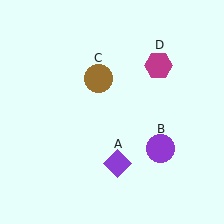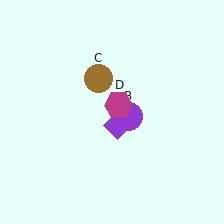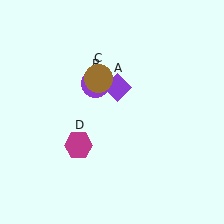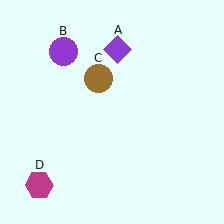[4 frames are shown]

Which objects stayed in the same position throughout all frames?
Brown circle (object C) remained stationary.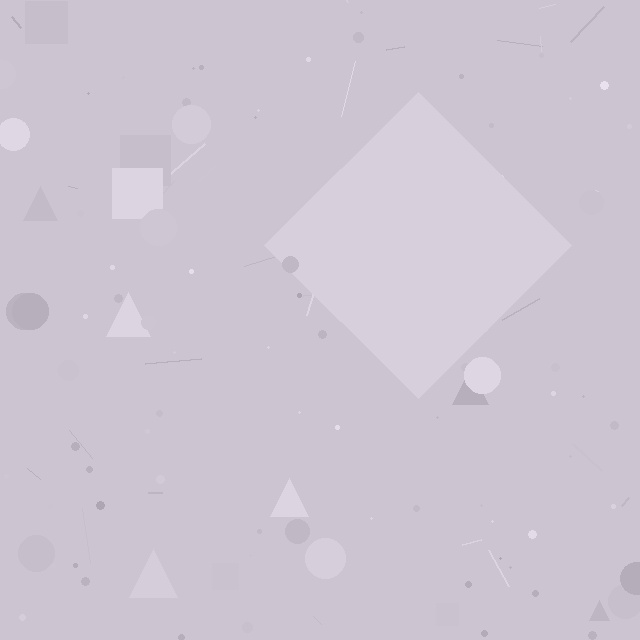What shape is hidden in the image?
A diamond is hidden in the image.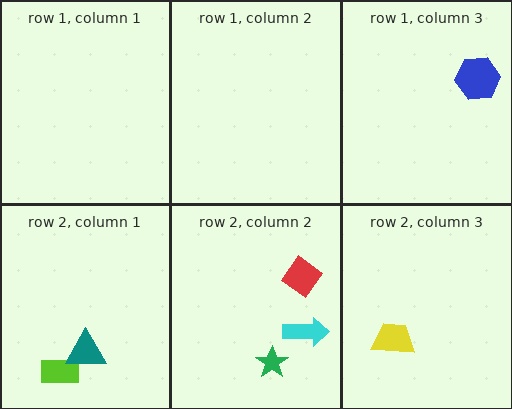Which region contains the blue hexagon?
The row 1, column 3 region.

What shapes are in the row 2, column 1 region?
The lime rectangle, the teal triangle.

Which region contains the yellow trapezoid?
The row 2, column 3 region.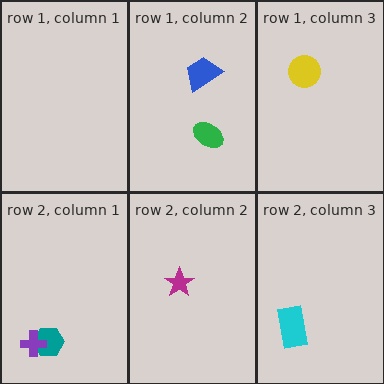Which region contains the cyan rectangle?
The row 2, column 3 region.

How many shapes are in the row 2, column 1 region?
2.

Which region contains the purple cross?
The row 2, column 1 region.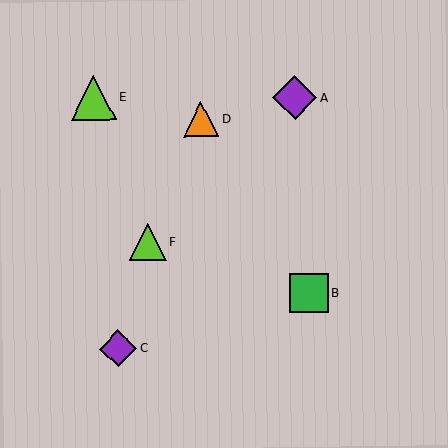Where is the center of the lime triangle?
The center of the lime triangle is at (94, 98).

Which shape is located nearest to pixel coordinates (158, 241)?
The lime triangle (labeled F) at (148, 242) is nearest to that location.